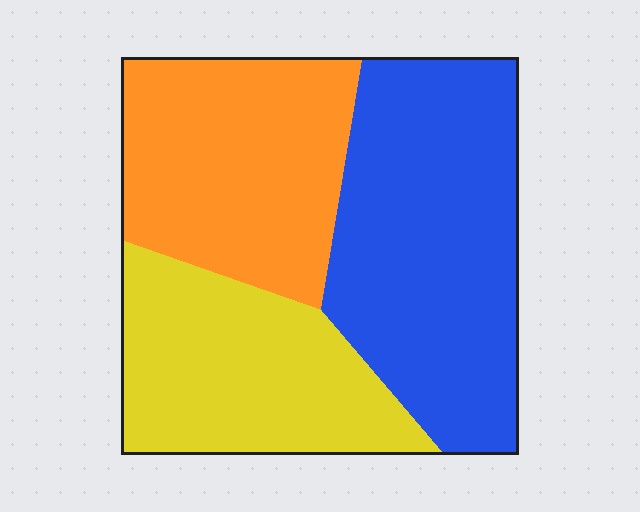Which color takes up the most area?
Blue, at roughly 40%.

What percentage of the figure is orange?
Orange covers about 30% of the figure.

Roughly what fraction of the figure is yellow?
Yellow takes up between a sixth and a third of the figure.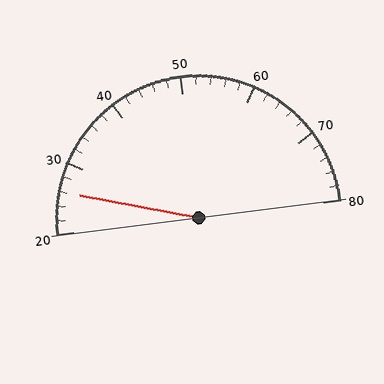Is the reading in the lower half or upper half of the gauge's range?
The reading is in the lower half of the range (20 to 80).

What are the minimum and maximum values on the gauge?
The gauge ranges from 20 to 80.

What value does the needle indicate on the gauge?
The needle indicates approximately 26.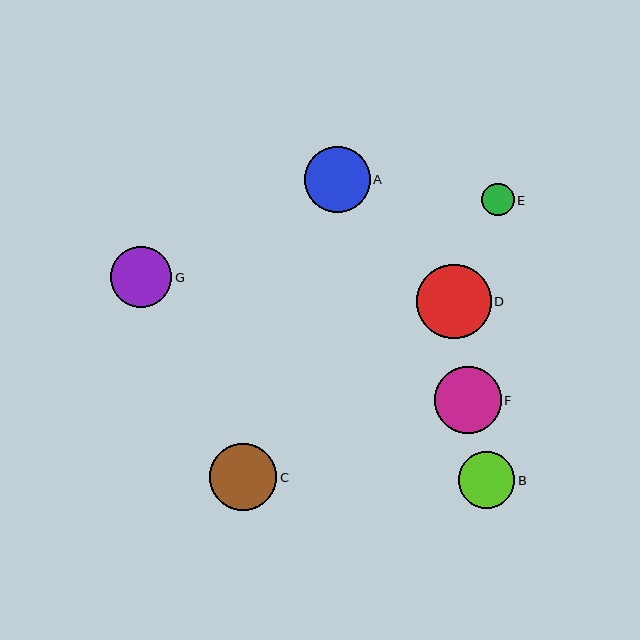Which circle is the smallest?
Circle E is the smallest with a size of approximately 32 pixels.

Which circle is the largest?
Circle D is the largest with a size of approximately 74 pixels.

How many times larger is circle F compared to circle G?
Circle F is approximately 1.1 times the size of circle G.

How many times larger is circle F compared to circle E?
Circle F is approximately 2.1 times the size of circle E.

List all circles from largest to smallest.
From largest to smallest: D, F, C, A, G, B, E.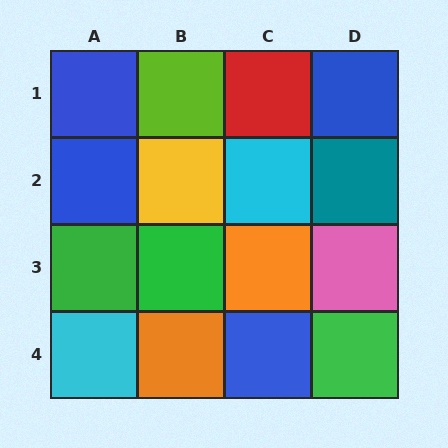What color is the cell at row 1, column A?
Blue.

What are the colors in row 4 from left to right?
Cyan, orange, blue, green.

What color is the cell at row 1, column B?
Lime.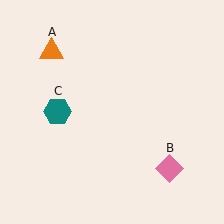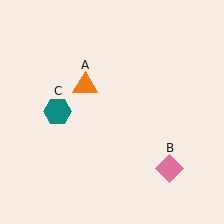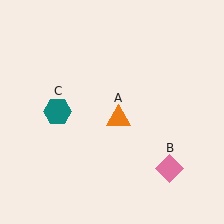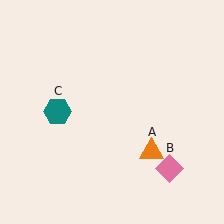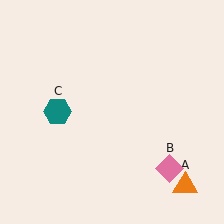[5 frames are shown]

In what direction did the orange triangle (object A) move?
The orange triangle (object A) moved down and to the right.